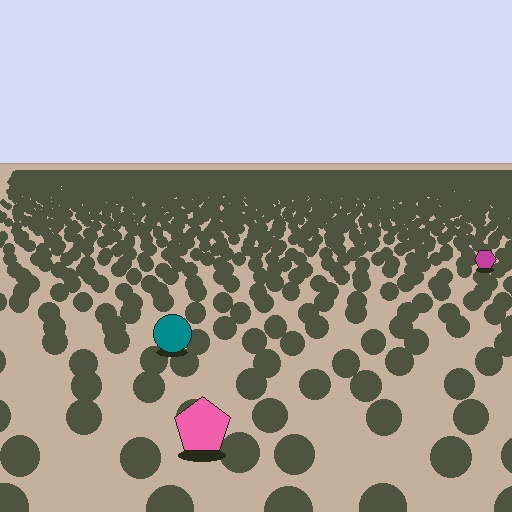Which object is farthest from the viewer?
The magenta hexagon is farthest from the viewer. It appears smaller and the ground texture around it is denser.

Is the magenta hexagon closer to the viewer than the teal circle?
No. The teal circle is closer — you can tell from the texture gradient: the ground texture is coarser near it.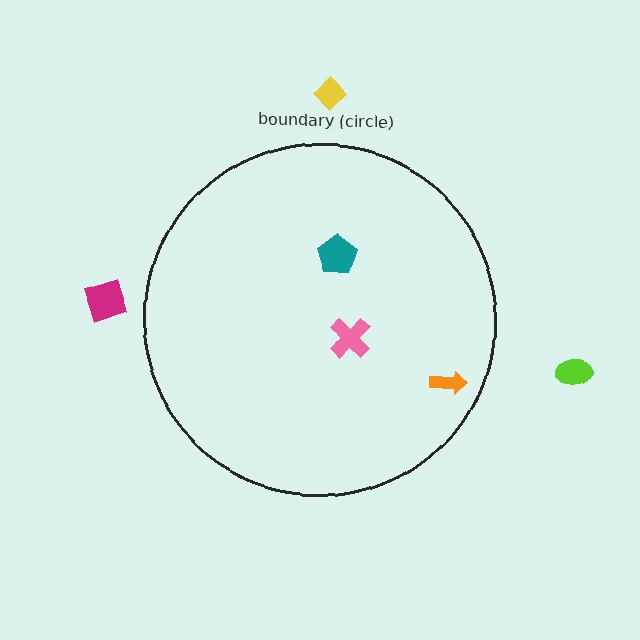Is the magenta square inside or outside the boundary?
Outside.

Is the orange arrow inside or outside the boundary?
Inside.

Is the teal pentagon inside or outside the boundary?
Inside.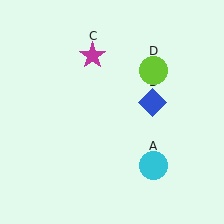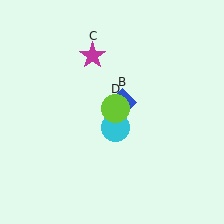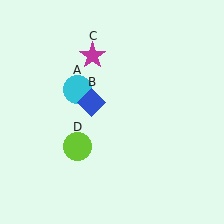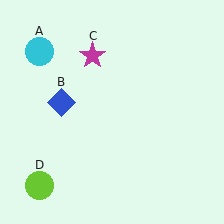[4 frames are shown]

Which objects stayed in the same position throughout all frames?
Magenta star (object C) remained stationary.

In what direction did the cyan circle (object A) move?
The cyan circle (object A) moved up and to the left.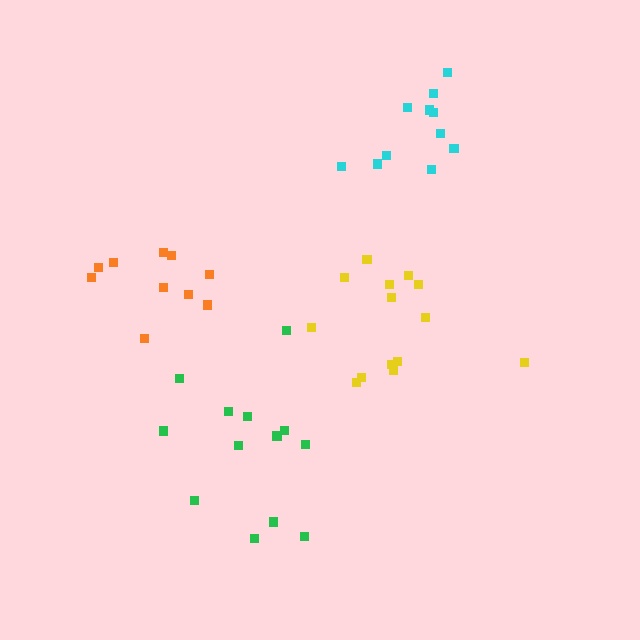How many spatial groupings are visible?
There are 4 spatial groupings.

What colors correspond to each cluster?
The clusters are colored: green, yellow, orange, cyan.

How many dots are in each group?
Group 1: 13 dots, Group 2: 14 dots, Group 3: 10 dots, Group 4: 11 dots (48 total).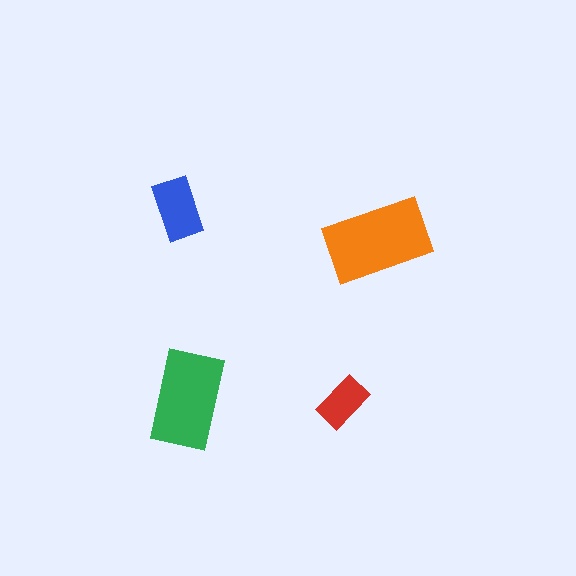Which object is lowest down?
The red rectangle is bottommost.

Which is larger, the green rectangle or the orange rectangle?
The orange one.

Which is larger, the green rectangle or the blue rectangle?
The green one.